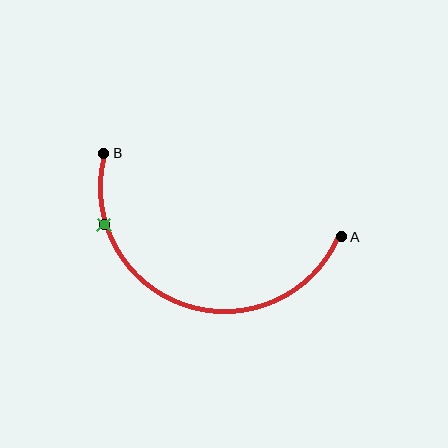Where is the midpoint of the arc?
The arc midpoint is the point on the curve farthest from the straight line joining A and B. It sits below that line.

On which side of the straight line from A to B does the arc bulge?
The arc bulges below the straight line connecting A and B.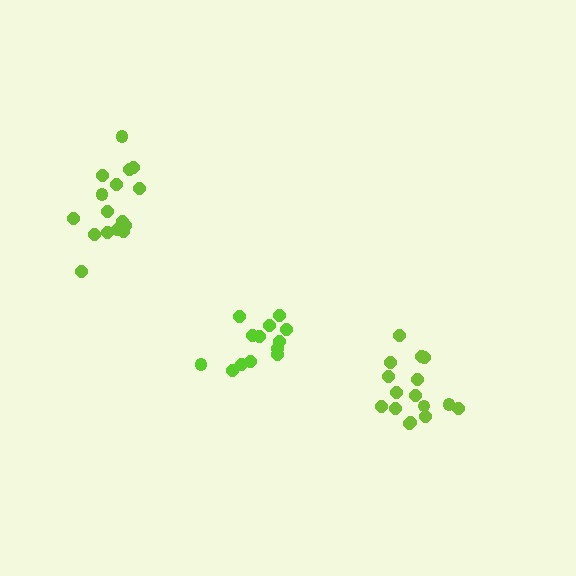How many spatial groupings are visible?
There are 3 spatial groupings.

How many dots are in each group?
Group 1: 16 dots, Group 2: 16 dots, Group 3: 13 dots (45 total).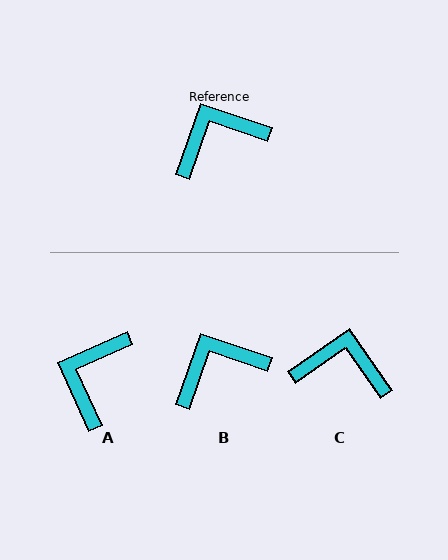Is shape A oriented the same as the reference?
No, it is off by about 43 degrees.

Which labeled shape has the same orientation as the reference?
B.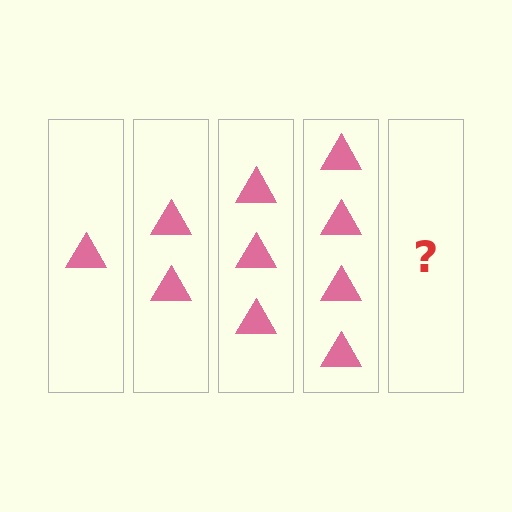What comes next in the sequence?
The next element should be 5 triangles.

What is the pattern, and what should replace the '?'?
The pattern is that each step adds one more triangle. The '?' should be 5 triangles.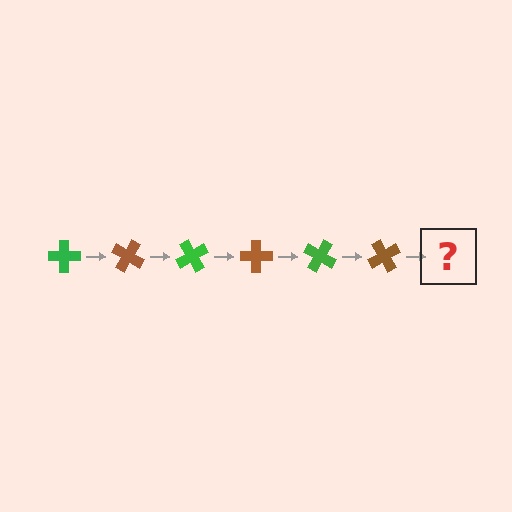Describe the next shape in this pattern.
It should be a green cross, rotated 180 degrees from the start.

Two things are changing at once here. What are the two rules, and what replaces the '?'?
The two rules are that it rotates 30 degrees each step and the color cycles through green and brown. The '?' should be a green cross, rotated 180 degrees from the start.